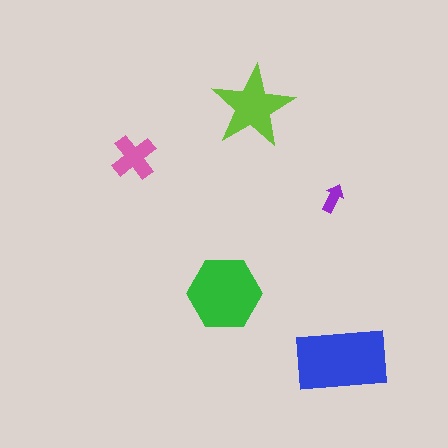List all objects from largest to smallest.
The blue rectangle, the green hexagon, the lime star, the pink cross, the purple arrow.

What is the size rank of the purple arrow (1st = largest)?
5th.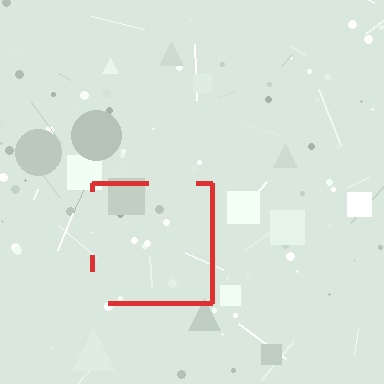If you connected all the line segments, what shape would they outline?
They would outline a square.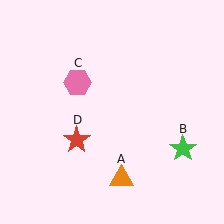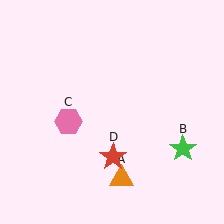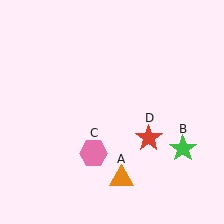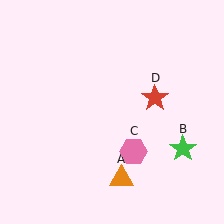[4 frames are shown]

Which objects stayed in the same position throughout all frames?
Orange triangle (object A) and green star (object B) remained stationary.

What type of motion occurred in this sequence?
The pink hexagon (object C), red star (object D) rotated counterclockwise around the center of the scene.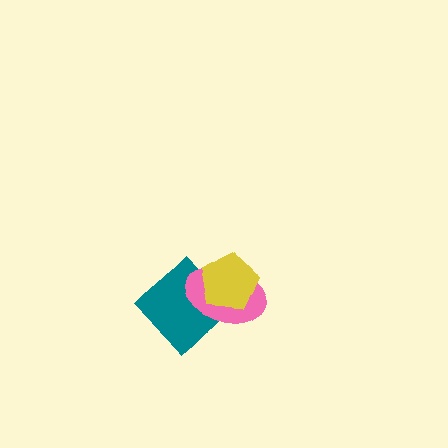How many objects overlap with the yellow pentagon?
2 objects overlap with the yellow pentagon.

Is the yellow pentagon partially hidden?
No, no other shape covers it.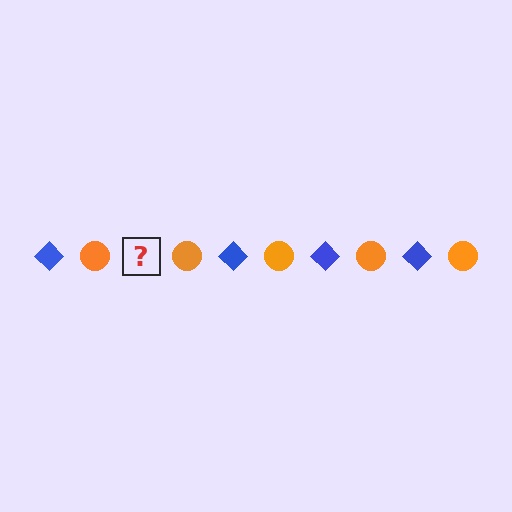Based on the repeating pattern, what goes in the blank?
The blank should be a blue diamond.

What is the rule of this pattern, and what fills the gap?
The rule is that the pattern alternates between blue diamond and orange circle. The gap should be filled with a blue diamond.